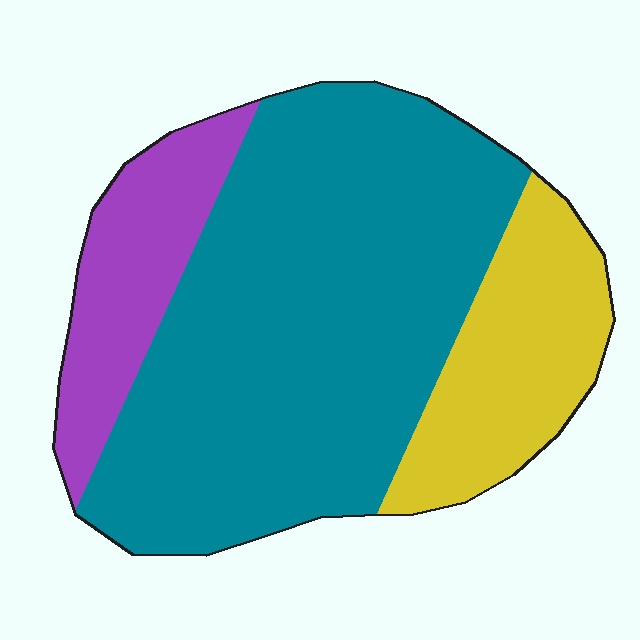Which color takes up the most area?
Teal, at roughly 65%.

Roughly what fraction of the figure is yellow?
Yellow covers 20% of the figure.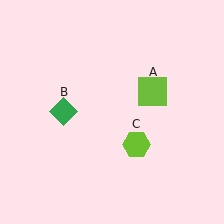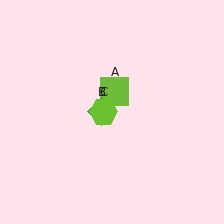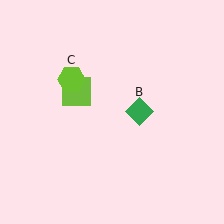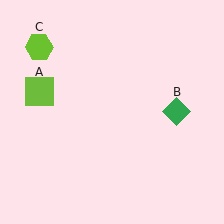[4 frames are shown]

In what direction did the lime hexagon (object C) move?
The lime hexagon (object C) moved up and to the left.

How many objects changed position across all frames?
3 objects changed position: lime square (object A), green diamond (object B), lime hexagon (object C).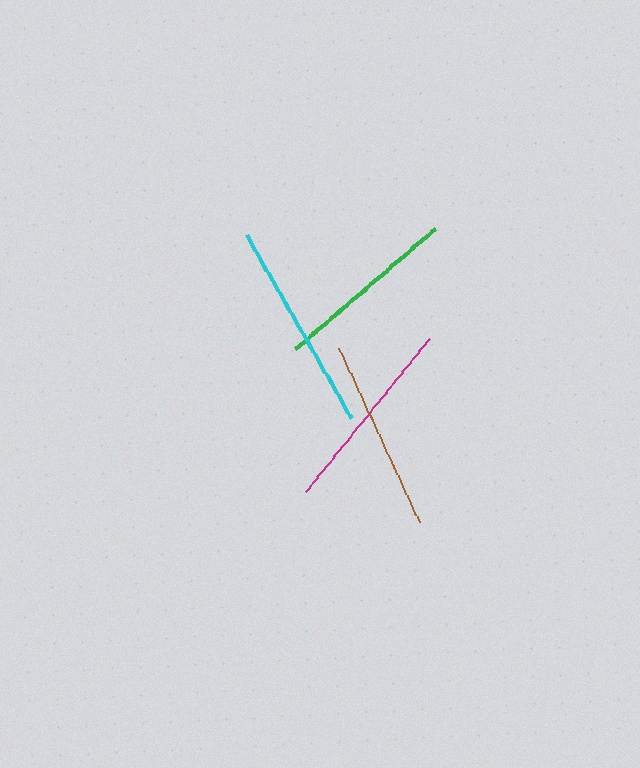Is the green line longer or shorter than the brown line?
The brown line is longer than the green line.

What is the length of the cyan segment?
The cyan segment is approximately 211 pixels long.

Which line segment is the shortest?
The green line is the shortest at approximately 184 pixels.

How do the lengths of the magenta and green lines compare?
The magenta and green lines are approximately the same length.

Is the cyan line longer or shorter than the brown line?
The cyan line is longer than the brown line.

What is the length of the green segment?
The green segment is approximately 184 pixels long.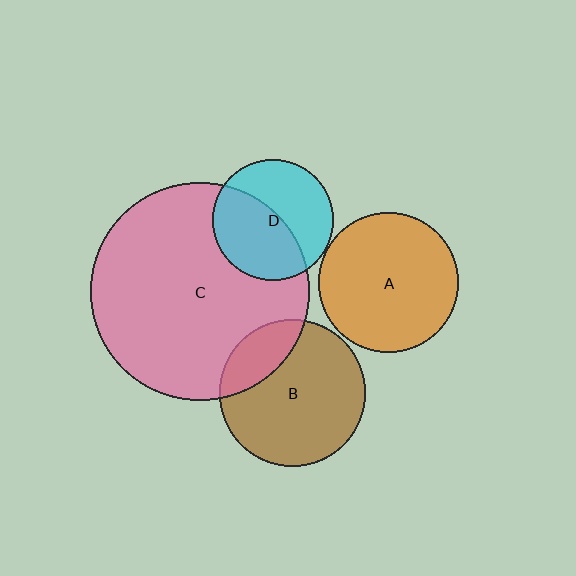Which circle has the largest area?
Circle C (pink).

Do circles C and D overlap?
Yes.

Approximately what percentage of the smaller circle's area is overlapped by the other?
Approximately 50%.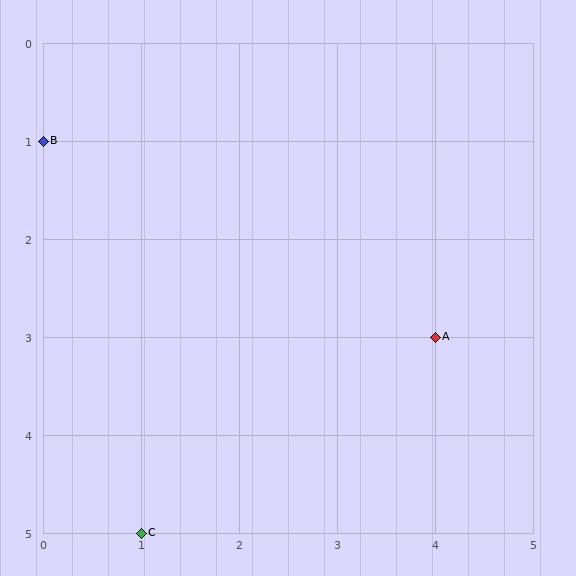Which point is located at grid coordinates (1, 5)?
Point C is at (1, 5).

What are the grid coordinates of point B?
Point B is at grid coordinates (0, 1).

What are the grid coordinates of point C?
Point C is at grid coordinates (1, 5).